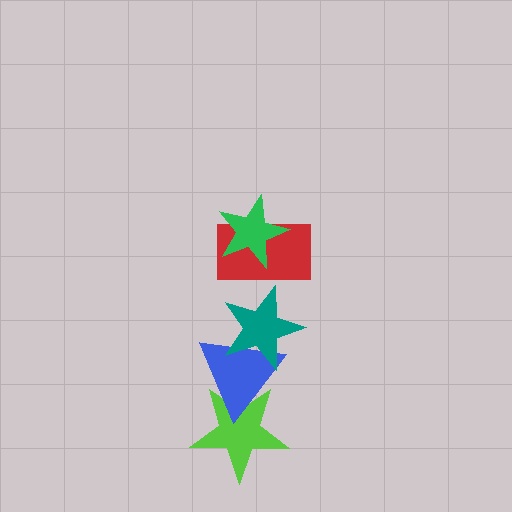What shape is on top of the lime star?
The blue triangle is on top of the lime star.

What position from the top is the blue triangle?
The blue triangle is 4th from the top.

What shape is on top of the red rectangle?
The green star is on top of the red rectangle.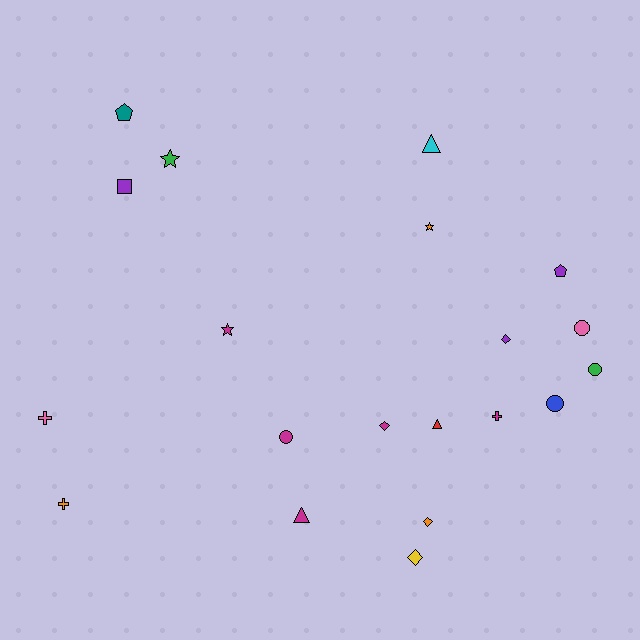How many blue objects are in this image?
There is 1 blue object.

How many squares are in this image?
There is 1 square.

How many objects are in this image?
There are 20 objects.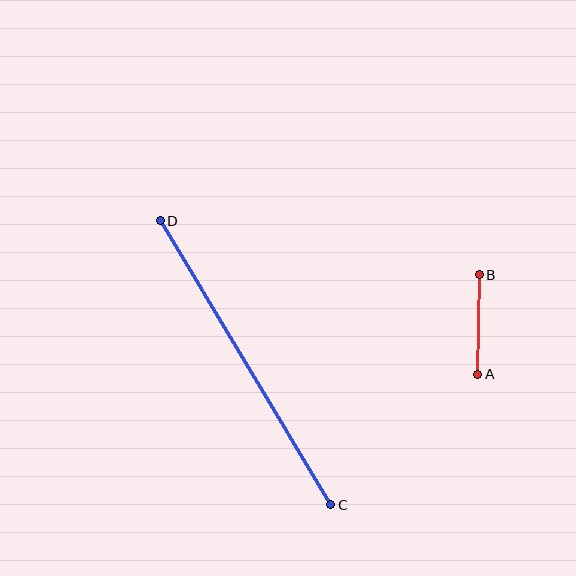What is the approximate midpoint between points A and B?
The midpoint is at approximately (479, 325) pixels.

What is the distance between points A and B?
The distance is approximately 99 pixels.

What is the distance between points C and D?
The distance is approximately 331 pixels.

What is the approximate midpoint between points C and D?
The midpoint is at approximately (245, 363) pixels.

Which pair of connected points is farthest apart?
Points C and D are farthest apart.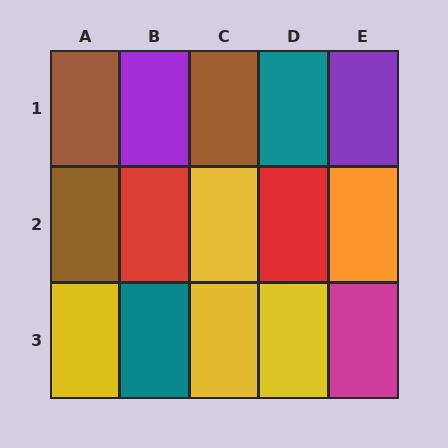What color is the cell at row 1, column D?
Teal.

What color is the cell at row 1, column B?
Purple.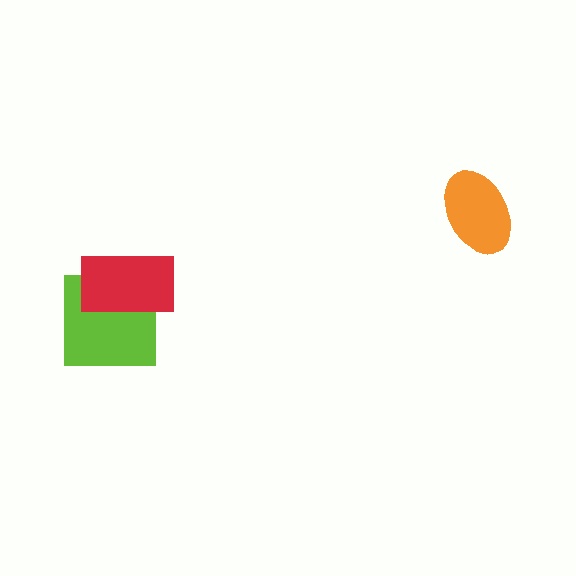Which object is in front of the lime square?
The red rectangle is in front of the lime square.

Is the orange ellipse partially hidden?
No, no other shape covers it.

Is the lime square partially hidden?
Yes, it is partially covered by another shape.